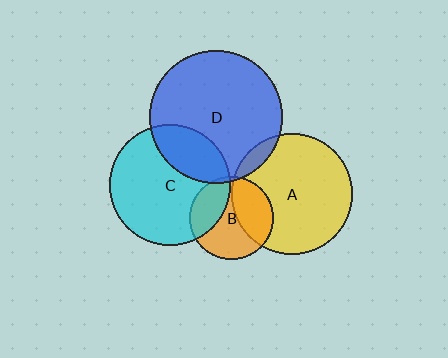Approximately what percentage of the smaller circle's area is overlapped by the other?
Approximately 30%.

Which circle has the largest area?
Circle D (blue).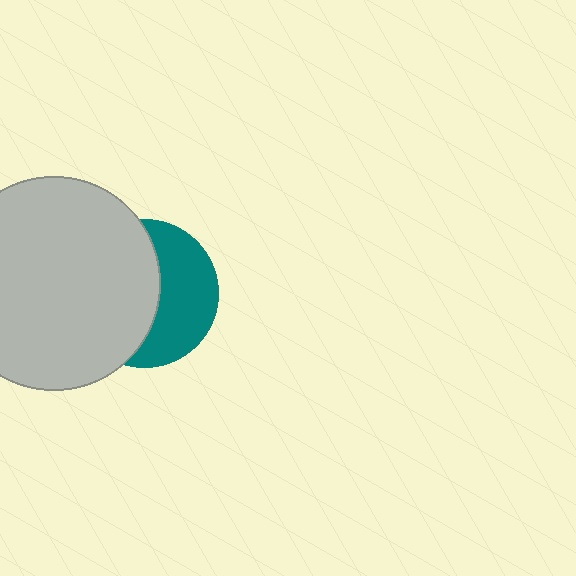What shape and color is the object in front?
The object in front is a light gray circle.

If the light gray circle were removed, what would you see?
You would see the complete teal circle.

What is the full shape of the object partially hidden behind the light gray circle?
The partially hidden object is a teal circle.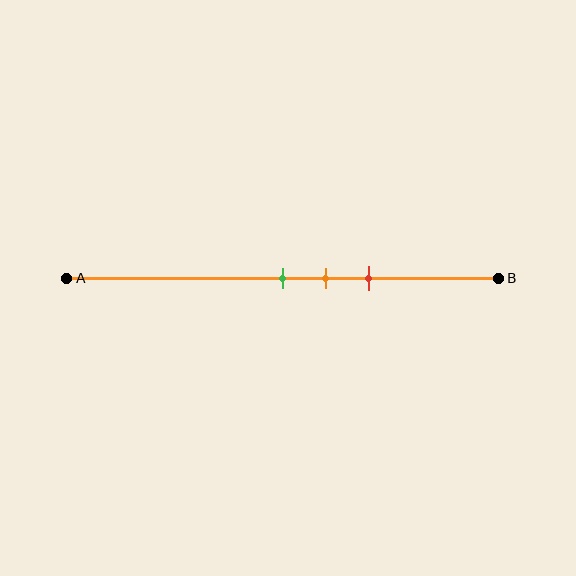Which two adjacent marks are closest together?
The green and orange marks are the closest adjacent pair.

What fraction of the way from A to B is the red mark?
The red mark is approximately 70% (0.7) of the way from A to B.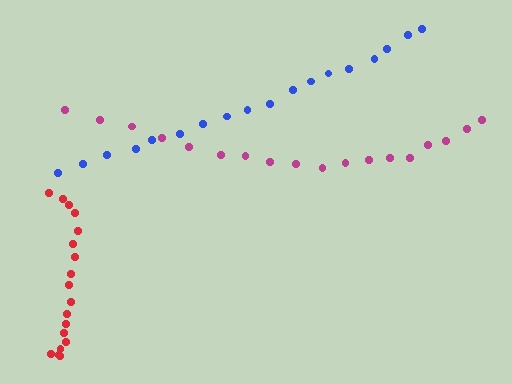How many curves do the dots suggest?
There are 3 distinct paths.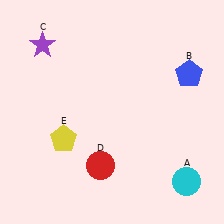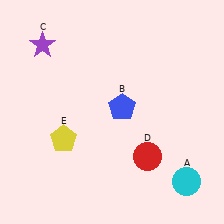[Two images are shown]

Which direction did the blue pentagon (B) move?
The blue pentagon (B) moved left.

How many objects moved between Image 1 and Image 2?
2 objects moved between the two images.